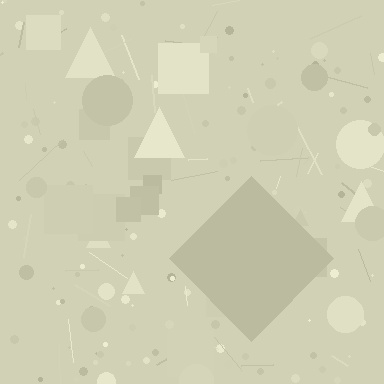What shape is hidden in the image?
A diamond is hidden in the image.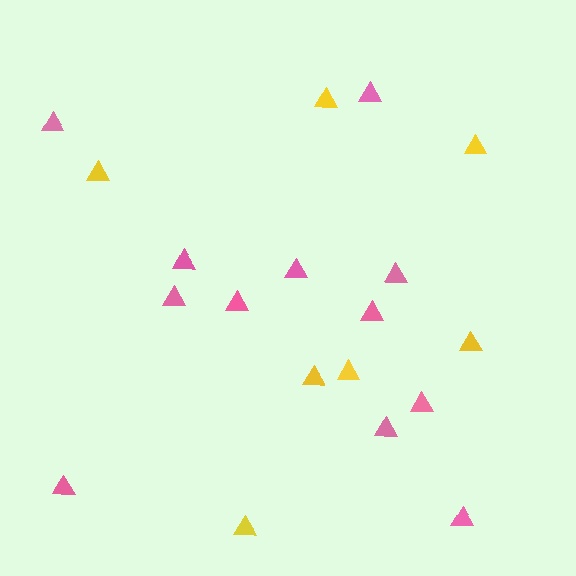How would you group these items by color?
There are 2 groups: one group of pink triangles (12) and one group of yellow triangles (7).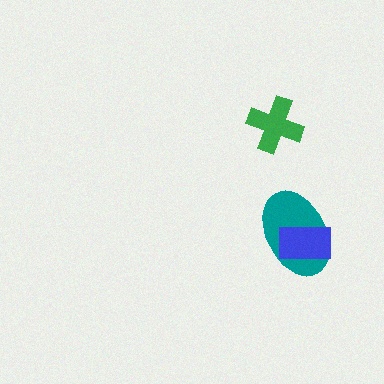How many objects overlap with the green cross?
0 objects overlap with the green cross.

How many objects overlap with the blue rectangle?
1 object overlaps with the blue rectangle.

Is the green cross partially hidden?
No, no other shape covers it.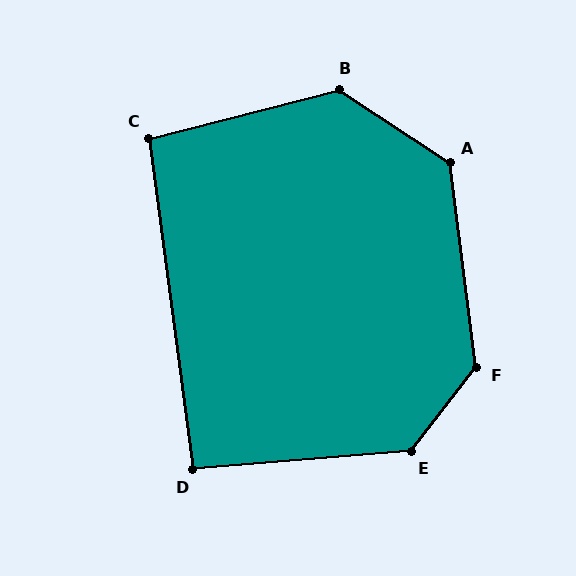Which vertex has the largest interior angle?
F, at approximately 135 degrees.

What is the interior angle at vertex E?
Approximately 132 degrees (obtuse).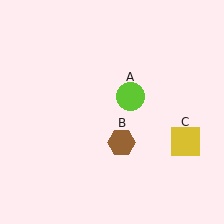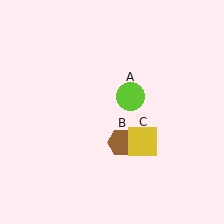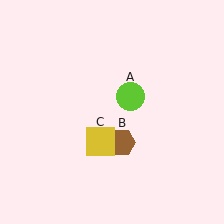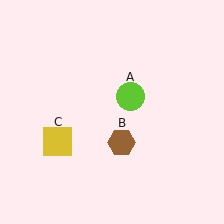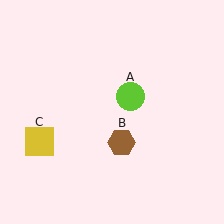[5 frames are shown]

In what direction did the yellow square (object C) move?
The yellow square (object C) moved left.